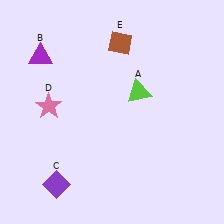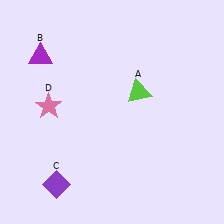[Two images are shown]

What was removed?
The brown diamond (E) was removed in Image 2.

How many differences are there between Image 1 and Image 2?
There is 1 difference between the two images.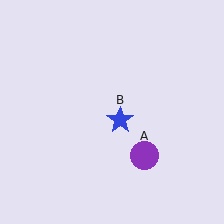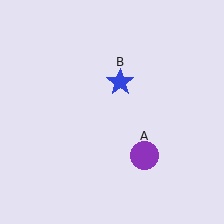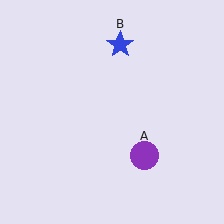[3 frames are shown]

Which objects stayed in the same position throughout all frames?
Purple circle (object A) remained stationary.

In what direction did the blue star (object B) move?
The blue star (object B) moved up.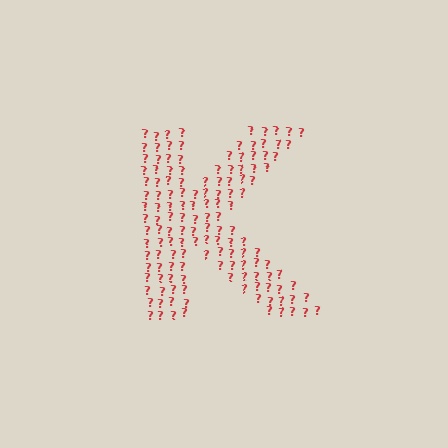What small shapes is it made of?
It is made of small question marks.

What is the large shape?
The large shape is the letter K.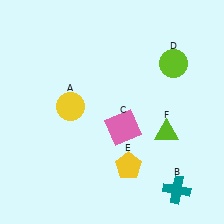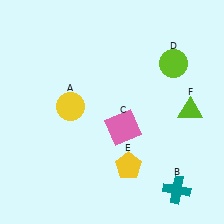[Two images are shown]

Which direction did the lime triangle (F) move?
The lime triangle (F) moved right.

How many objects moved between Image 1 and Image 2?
1 object moved between the two images.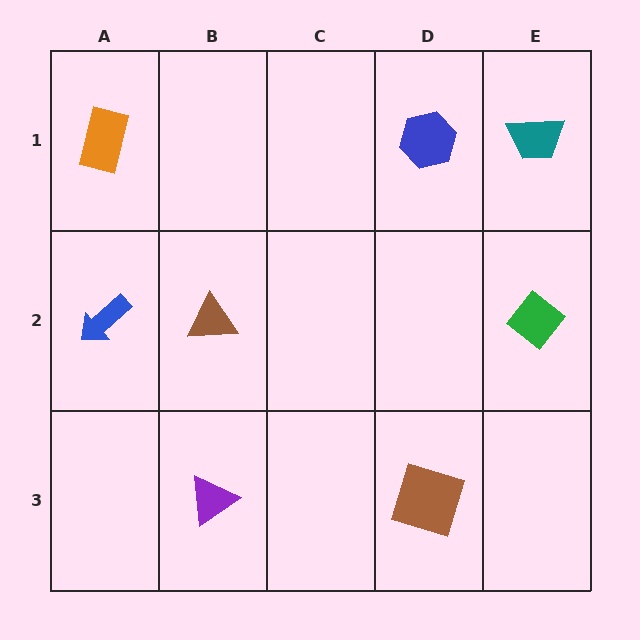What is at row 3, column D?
A brown square.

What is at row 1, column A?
An orange rectangle.